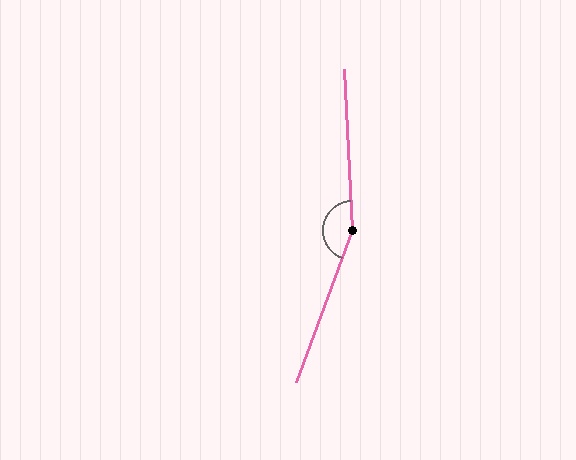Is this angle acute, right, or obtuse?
It is obtuse.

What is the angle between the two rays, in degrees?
Approximately 157 degrees.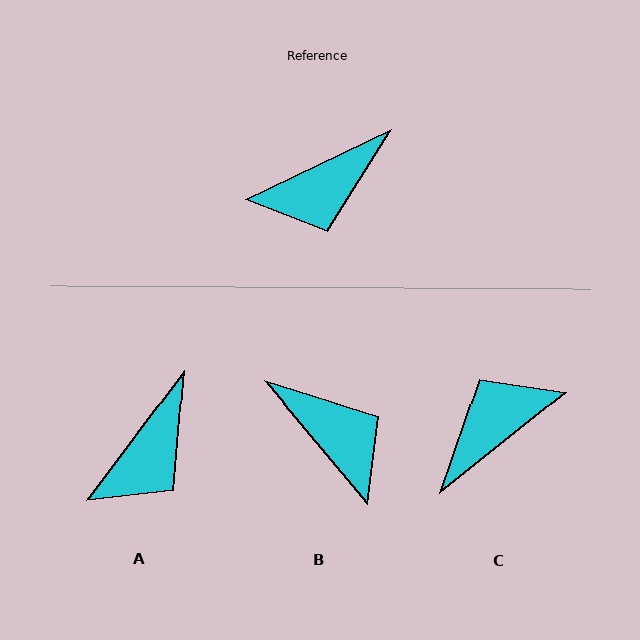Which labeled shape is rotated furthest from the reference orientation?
C, about 167 degrees away.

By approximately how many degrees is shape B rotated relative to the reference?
Approximately 105 degrees counter-clockwise.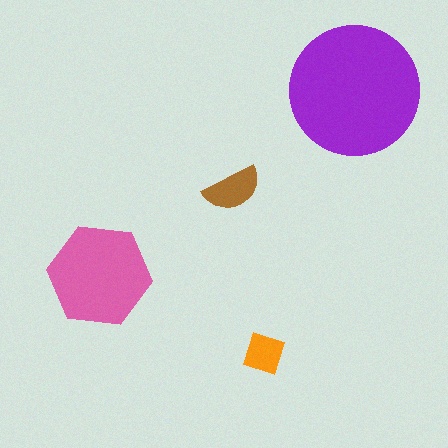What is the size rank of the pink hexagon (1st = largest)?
2nd.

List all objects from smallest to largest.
The orange square, the brown semicircle, the pink hexagon, the purple circle.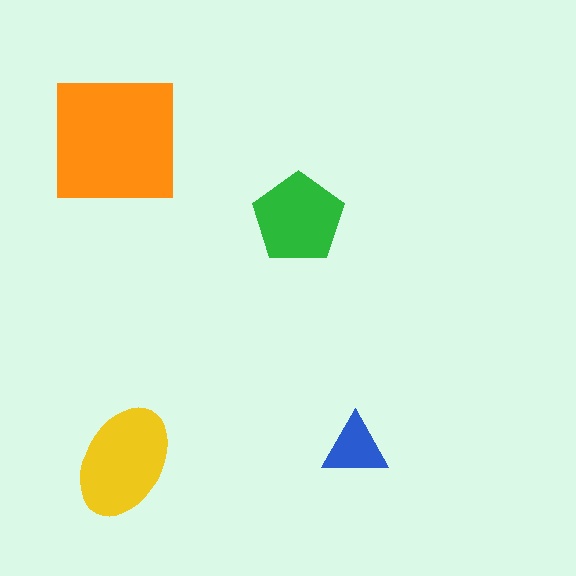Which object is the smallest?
The blue triangle.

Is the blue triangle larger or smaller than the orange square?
Smaller.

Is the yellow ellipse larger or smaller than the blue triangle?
Larger.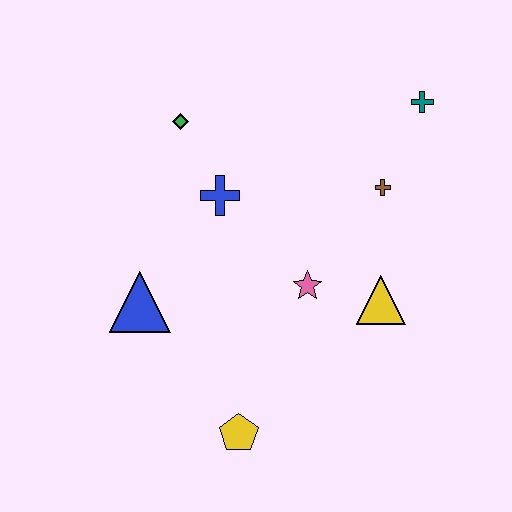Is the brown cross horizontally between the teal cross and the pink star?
Yes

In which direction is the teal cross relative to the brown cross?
The teal cross is above the brown cross.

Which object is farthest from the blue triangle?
The teal cross is farthest from the blue triangle.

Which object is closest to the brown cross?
The teal cross is closest to the brown cross.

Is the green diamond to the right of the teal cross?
No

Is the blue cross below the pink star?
No